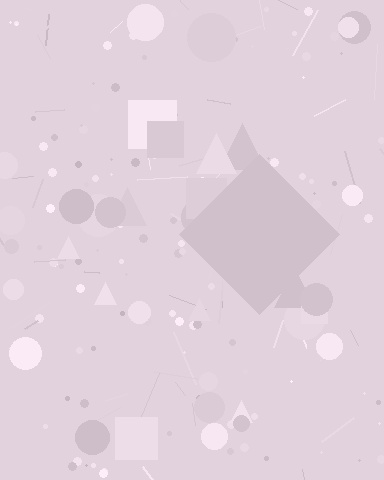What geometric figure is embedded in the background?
A diamond is embedded in the background.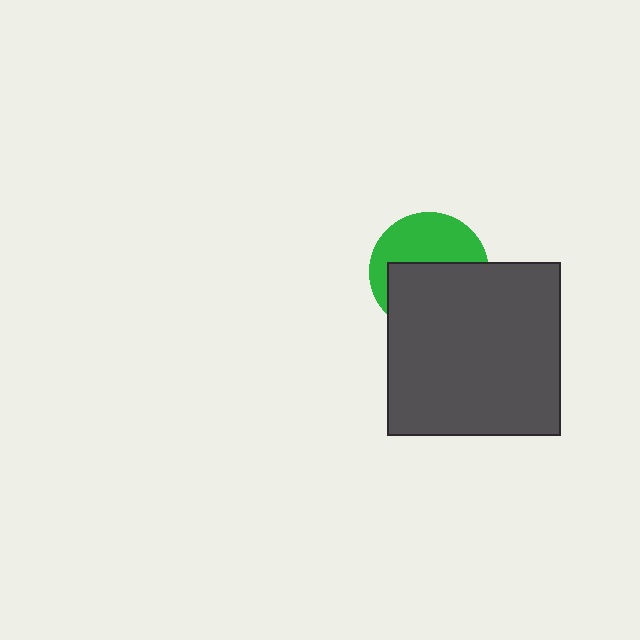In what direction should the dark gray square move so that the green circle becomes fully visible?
The dark gray square should move down. That is the shortest direction to clear the overlap and leave the green circle fully visible.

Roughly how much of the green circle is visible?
About half of it is visible (roughly 45%).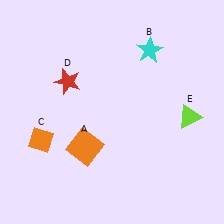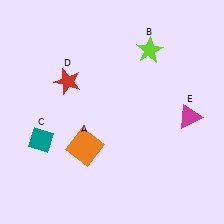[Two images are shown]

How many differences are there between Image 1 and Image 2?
There are 3 differences between the two images.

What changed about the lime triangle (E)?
In Image 1, E is lime. In Image 2, it changed to magenta.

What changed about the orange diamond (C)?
In Image 1, C is orange. In Image 2, it changed to teal.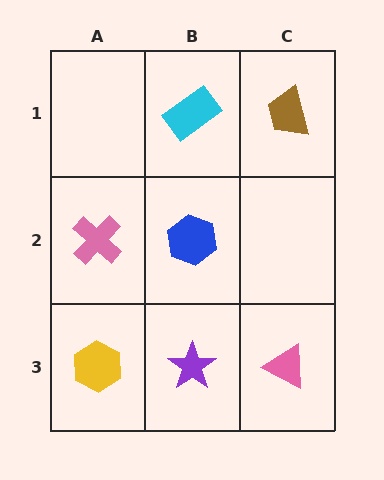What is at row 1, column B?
A cyan rectangle.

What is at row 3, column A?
A yellow hexagon.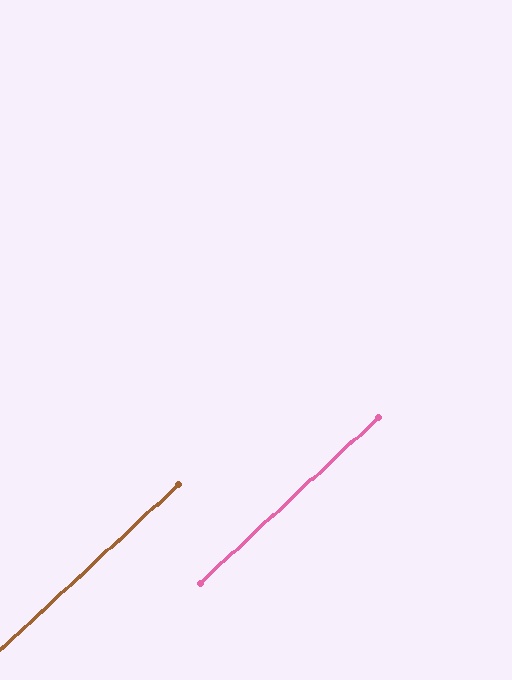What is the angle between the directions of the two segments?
Approximately 0 degrees.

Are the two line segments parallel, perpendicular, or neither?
Parallel — their directions differ by only 0.1°.